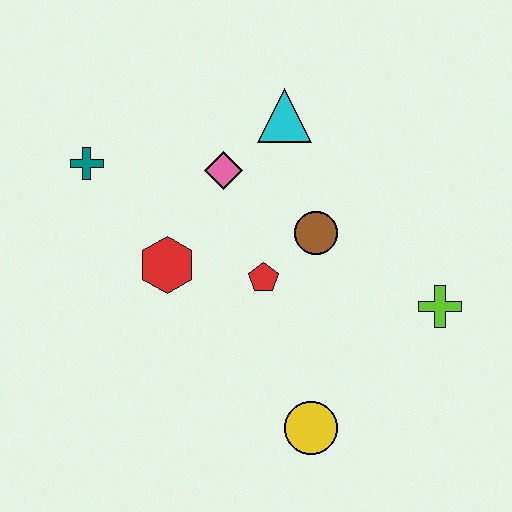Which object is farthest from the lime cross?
The teal cross is farthest from the lime cross.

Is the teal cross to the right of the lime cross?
No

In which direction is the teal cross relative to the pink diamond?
The teal cross is to the left of the pink diamond.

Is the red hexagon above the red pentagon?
Yes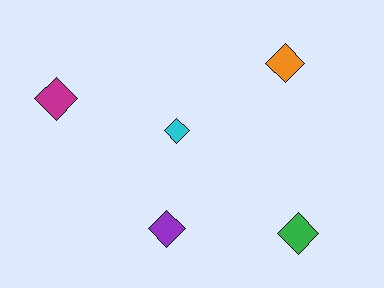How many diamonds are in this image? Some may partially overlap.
There are 5 diamonds.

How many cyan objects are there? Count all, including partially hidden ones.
There is 1 cyan object.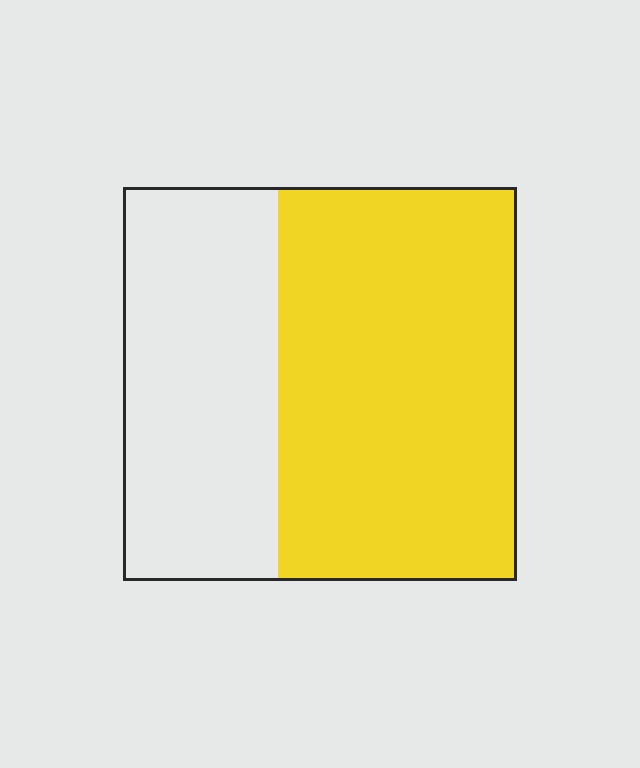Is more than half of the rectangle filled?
Yes.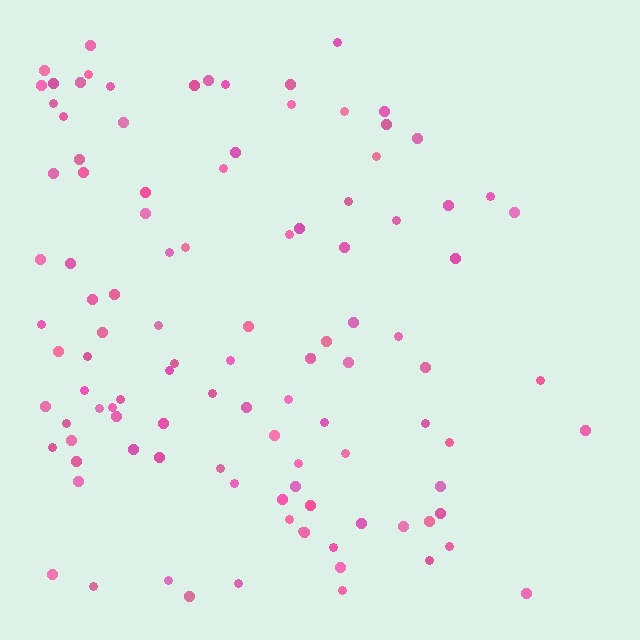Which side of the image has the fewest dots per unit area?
The right.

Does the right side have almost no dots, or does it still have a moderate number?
Still a moderate number, just noticeably fewer than the left.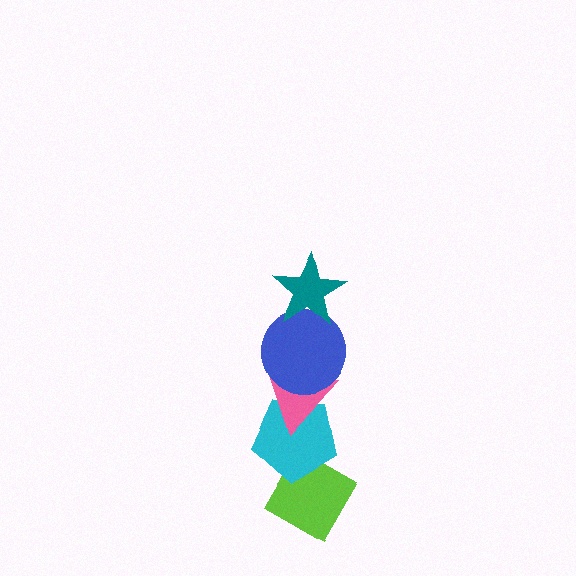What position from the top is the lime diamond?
The lime diamond is 5th from the top.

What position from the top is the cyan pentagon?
The cyan pentagon is 4th from the top.